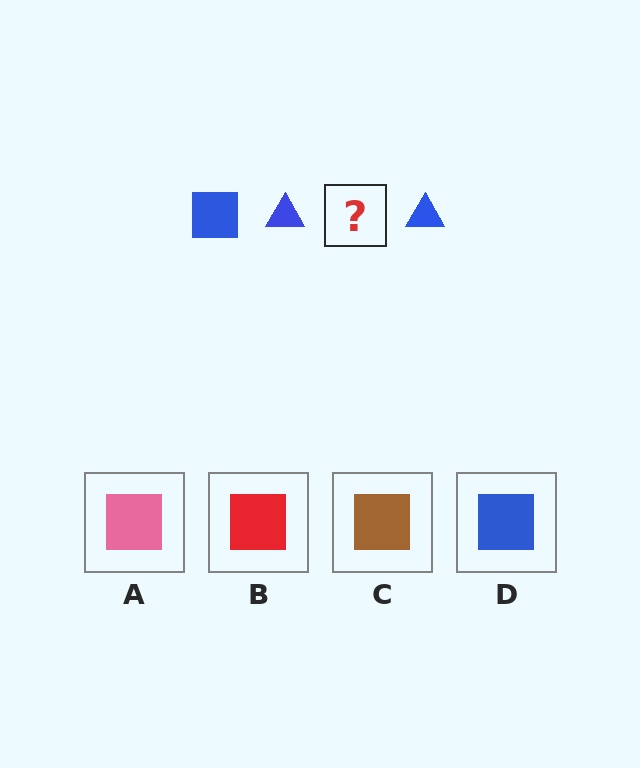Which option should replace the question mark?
Option D.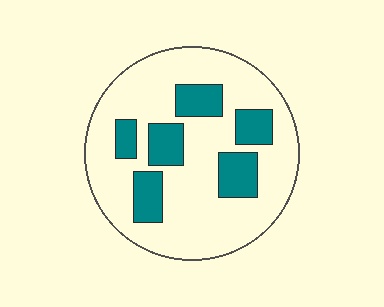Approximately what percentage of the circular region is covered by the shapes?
Approximately 25%.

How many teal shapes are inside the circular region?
6.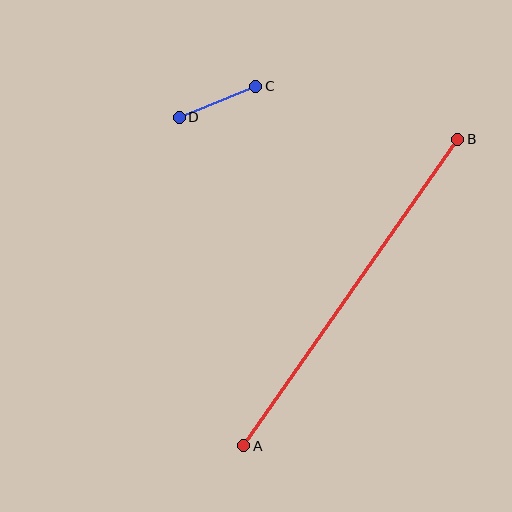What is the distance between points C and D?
The distance is approximately 83 pixels.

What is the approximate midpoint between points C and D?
The midpoint is at approximately (218, 102) pixels.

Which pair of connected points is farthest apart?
Points A and B are farthest apart.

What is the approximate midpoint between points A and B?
The midpoint is at approximately (351, 292) pixels.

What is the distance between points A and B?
The distance is approximately 374 pixels.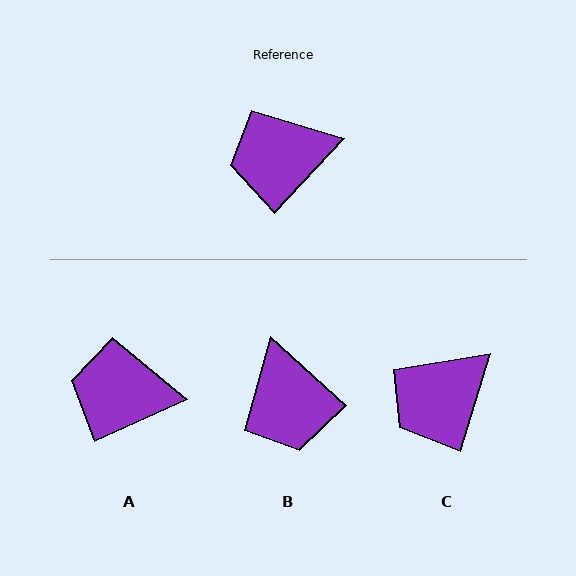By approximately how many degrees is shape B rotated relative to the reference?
Approximately 91 degrees counter-clockwise.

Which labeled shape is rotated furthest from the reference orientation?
B, about 91 degrees away.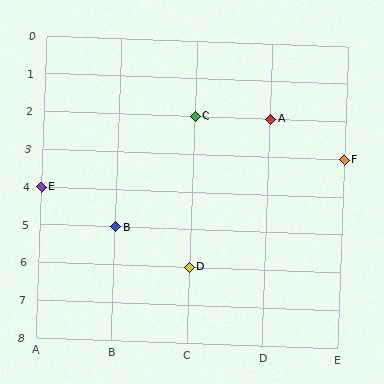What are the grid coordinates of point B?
Point B is at grid coordinates (B, 5).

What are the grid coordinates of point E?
Point E is at grid coordinates (A, 4).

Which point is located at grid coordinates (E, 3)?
Point F is at (E, 3).